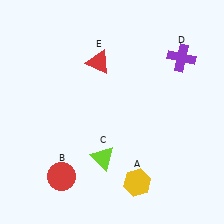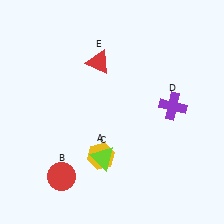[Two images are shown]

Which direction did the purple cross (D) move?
The purple cross (D) moved down.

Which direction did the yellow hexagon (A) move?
The yellow hexagon (A) moved left.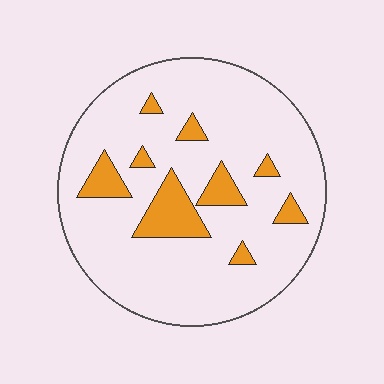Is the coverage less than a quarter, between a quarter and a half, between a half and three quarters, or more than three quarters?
Less than a quarter.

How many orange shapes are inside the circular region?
9.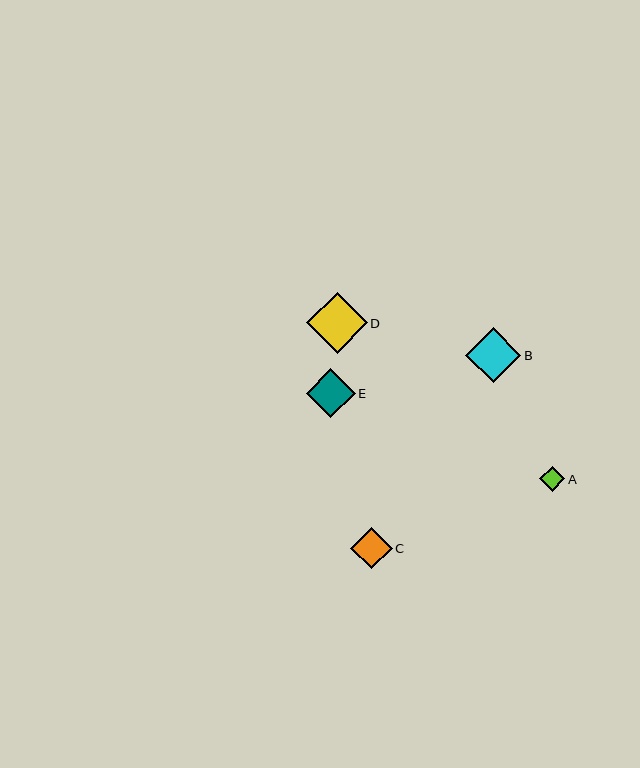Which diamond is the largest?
Diamond D is the largest with a size of approximately 61 pixels.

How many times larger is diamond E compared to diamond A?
Diamond E is approximately 1.9 times the size of diamond A.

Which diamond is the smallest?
Diamond A is the smallest with a size of approximately 25 pixels.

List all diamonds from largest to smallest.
From largest to smallest: D, B, E, C, A.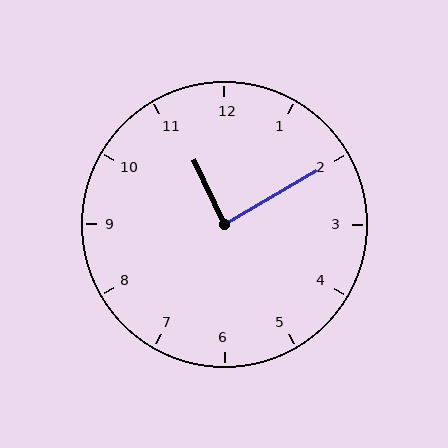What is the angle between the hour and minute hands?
Approximately 85 degrees.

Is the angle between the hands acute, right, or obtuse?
It is right.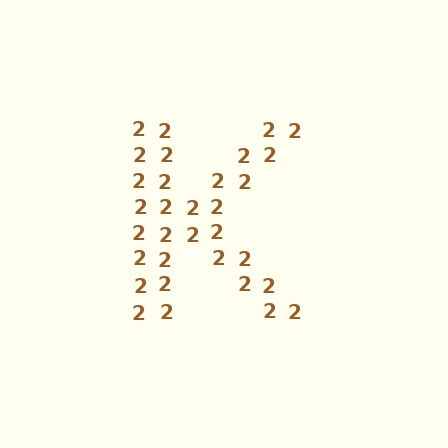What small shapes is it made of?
It is made of small digit 2's.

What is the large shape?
The large shape is the letter K.